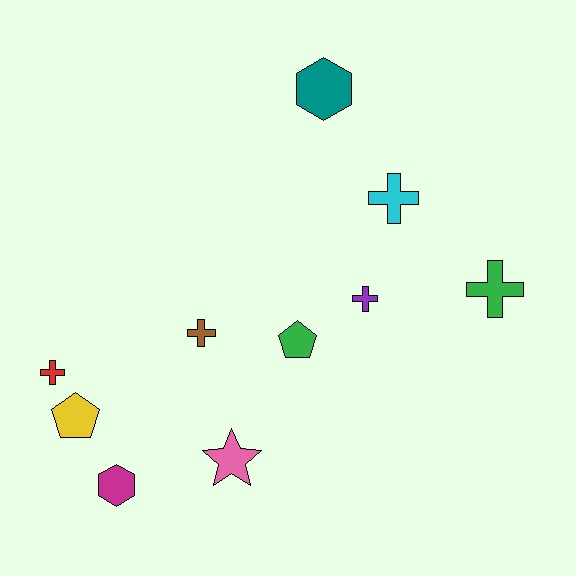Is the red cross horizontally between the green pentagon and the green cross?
No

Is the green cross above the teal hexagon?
No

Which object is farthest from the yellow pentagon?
The green cross is farthest from the yellow pentagon.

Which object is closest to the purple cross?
The green pentagon is closest to the purple cross.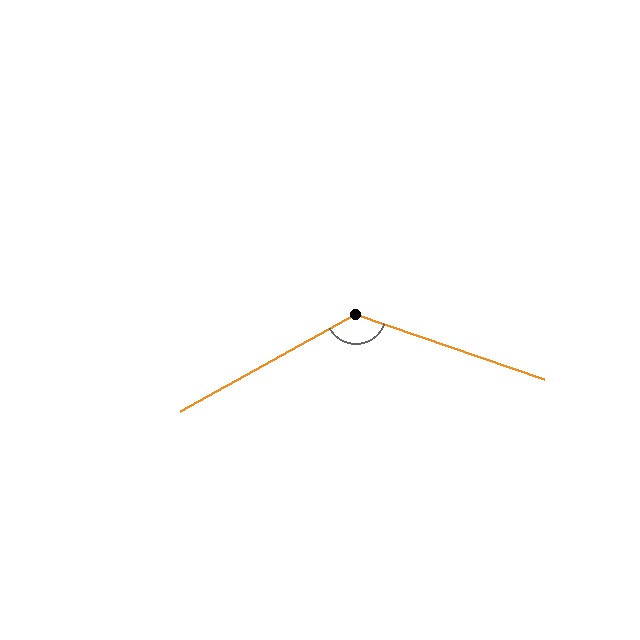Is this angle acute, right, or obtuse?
It is obtuse.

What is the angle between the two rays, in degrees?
Approximately 132 degrees.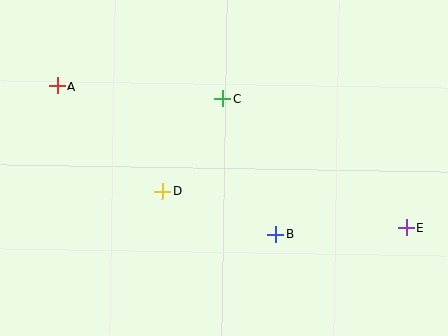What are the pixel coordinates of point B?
Point B is at (275, 234).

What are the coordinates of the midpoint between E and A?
The midpoint between E and A is at (232, 157).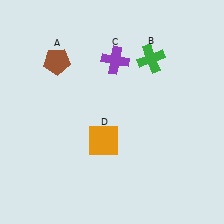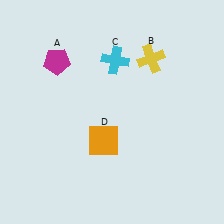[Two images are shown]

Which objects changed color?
A changed from brown to magenta. B changed from green to yellow. C changed from purple to cyan.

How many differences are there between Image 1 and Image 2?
There are 3 differences between the two images.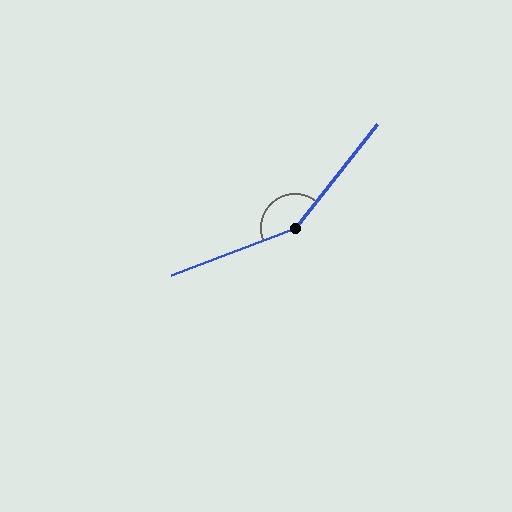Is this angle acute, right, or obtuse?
It is obtuse.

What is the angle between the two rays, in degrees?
Approximately 149 degrees.